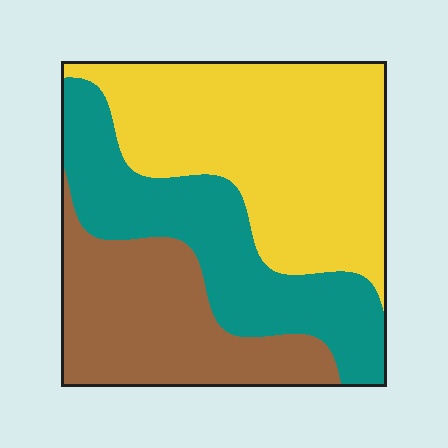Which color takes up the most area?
Yellow, at roughly 45%.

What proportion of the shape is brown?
Brown takes up between a sixth and a third of the shape.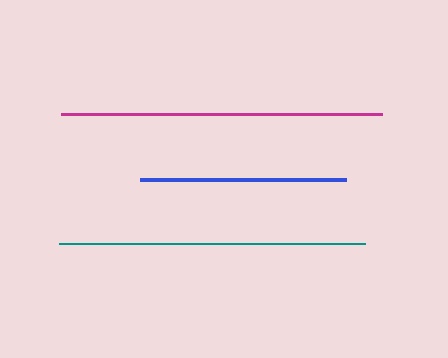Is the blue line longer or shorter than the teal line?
The teal line is longer than the blue line.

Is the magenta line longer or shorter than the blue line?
The magenta line is longer than the blue line.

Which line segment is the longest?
The magenta line is the longest at approximately 322 pixels.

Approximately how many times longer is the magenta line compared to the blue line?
The magenta line is approximately 1.6 times the length of the blue line.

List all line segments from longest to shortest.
From longest to shortest: magenta, teal, blue.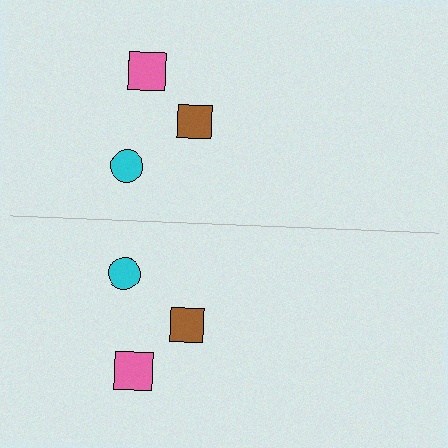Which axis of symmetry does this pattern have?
The pattern has a horizontal axis of symmetry running through the center of the image.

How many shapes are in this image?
There are 6 shapes in this image.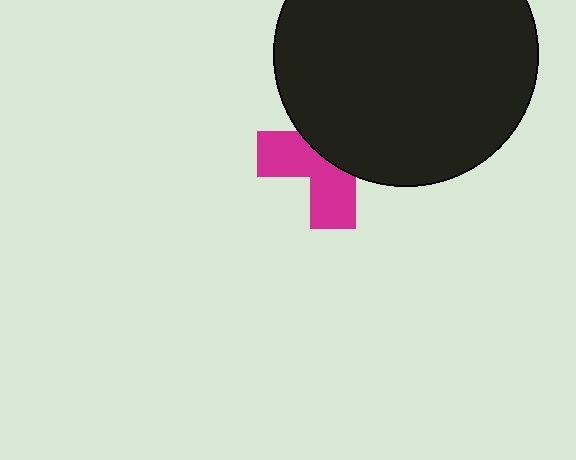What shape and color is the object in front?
The object in front is a black circle.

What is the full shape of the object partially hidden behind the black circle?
The partially hidden object is a magenta cross.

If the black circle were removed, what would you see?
You would see the complete magenta cross.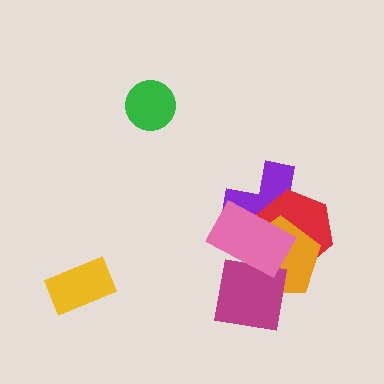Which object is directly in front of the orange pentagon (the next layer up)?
The magenta square is directly in front of the orange pentagon.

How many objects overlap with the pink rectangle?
4 objects overlap with the pink rectangle.